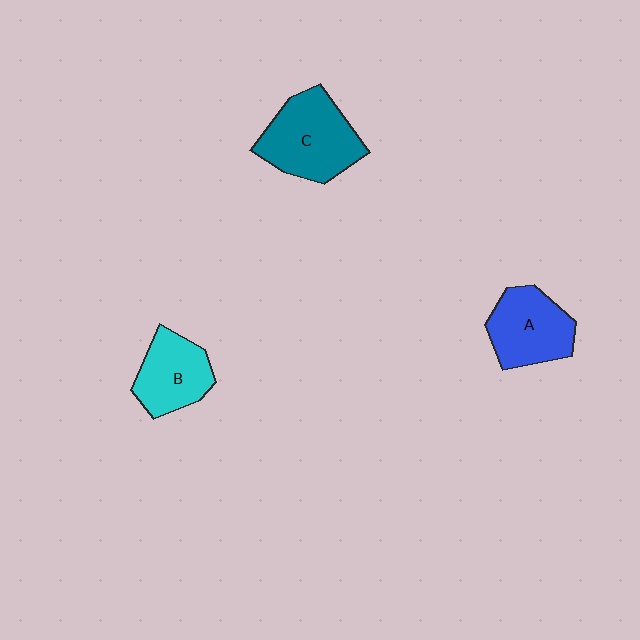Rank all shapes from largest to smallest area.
From largest to smallest: C (teal), A (blue), B (cyan).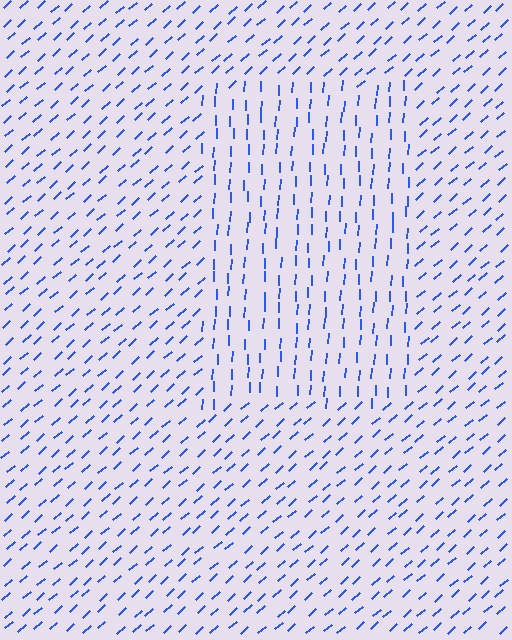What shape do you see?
I see a rectangle.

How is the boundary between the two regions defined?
The boundary is defined purely by a change in line orientation (approximately 45 degrees difference). All lines are the same color and thickness.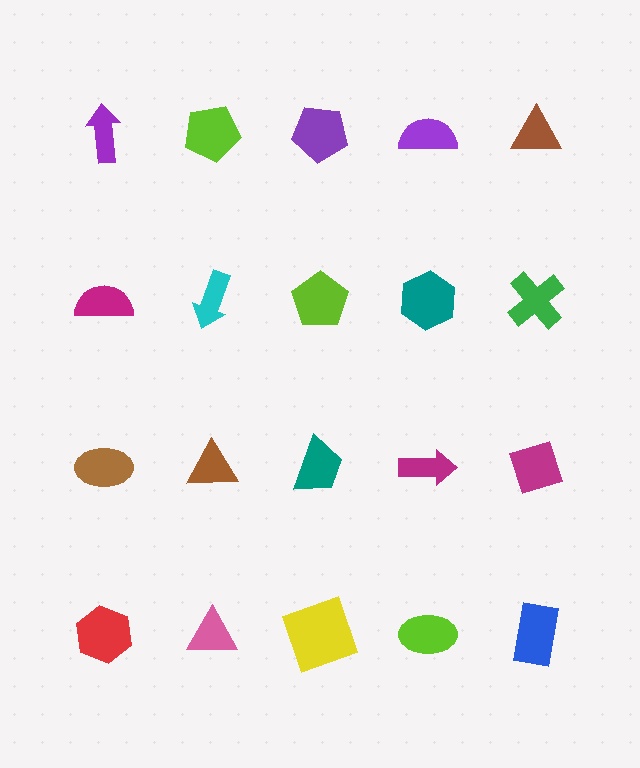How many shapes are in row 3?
5 shapes.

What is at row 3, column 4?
A magenta arrow.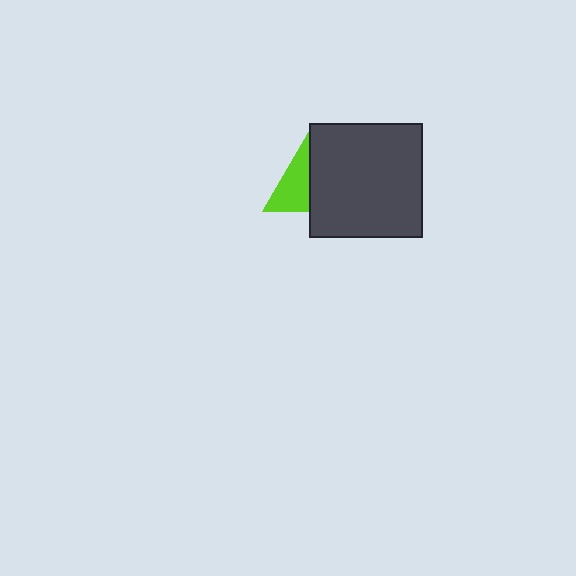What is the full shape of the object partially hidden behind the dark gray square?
The partially hidden object is a lime triangle.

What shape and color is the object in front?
The object in front is a dark gray square.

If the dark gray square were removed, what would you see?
You would see the complete lime triangle.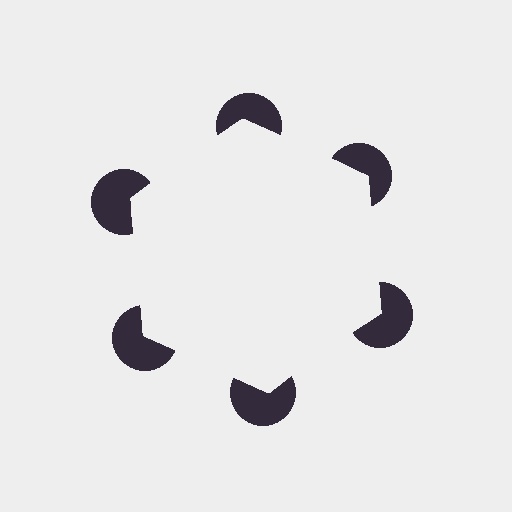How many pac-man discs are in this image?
There are 6 — one at each vertex of the illusory hexagon.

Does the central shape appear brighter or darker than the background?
It typically appears slightly brighter than the background, even though no actual brightness change is drawn.